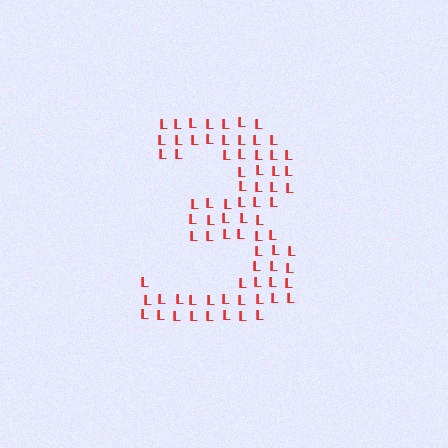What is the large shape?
The large shape is the digit 3.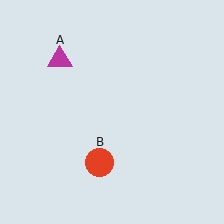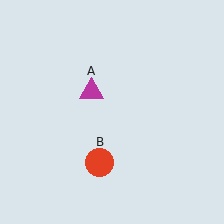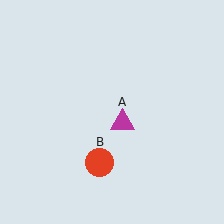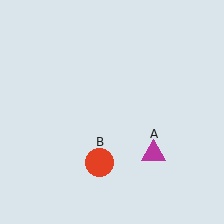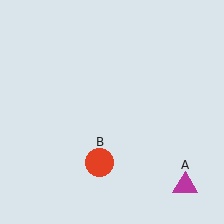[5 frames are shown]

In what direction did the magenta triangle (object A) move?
The magenta triangle (object A) moved down and to the right.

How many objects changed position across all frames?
1 object changed position: magenta triangle (object A).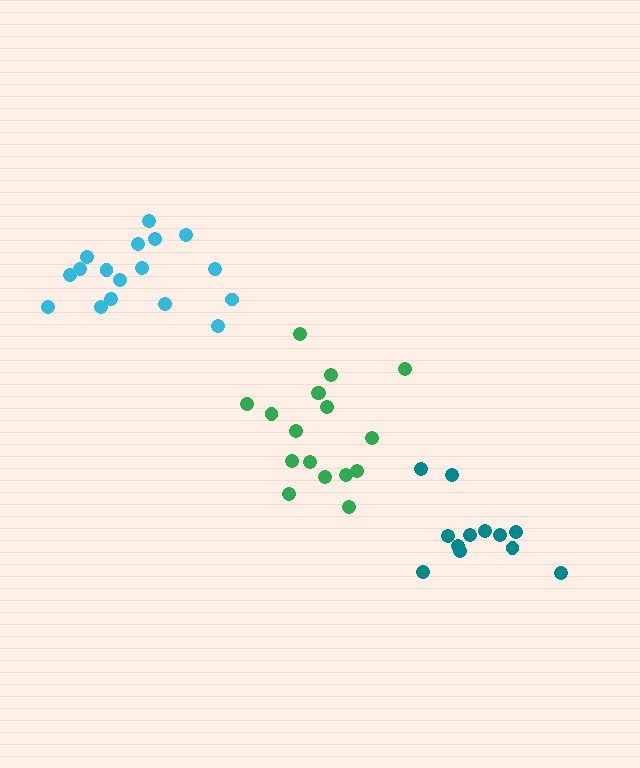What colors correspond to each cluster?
The clusters are colored: green, teal, cyan.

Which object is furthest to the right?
The teal cluster is rightmost.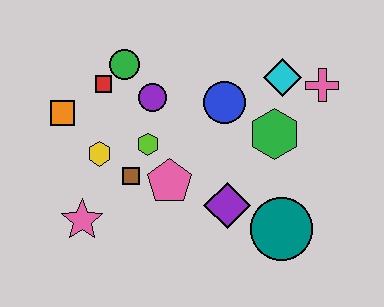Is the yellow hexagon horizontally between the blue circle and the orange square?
Yes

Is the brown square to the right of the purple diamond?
No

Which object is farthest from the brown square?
The pink cross is farthest from the brown square.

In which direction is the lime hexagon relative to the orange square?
The lime hexagon is to the right of the orange square.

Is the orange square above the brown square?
Yes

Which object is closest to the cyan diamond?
The pink cross is closest to the cyan diamond.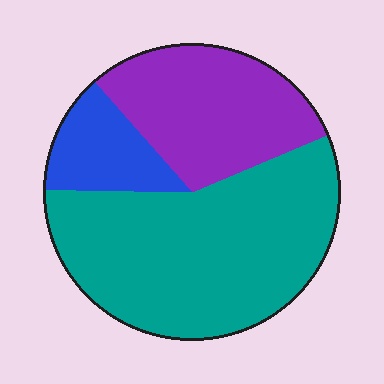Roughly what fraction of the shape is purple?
Purple takes up about one third (1/3) of the shape.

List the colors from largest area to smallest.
From largest to smallest: teal, purple, blue.